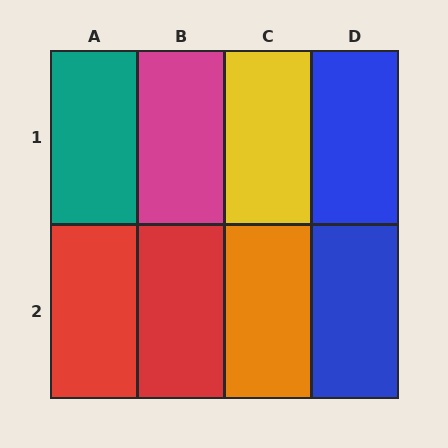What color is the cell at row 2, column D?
Blue.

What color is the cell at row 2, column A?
Red.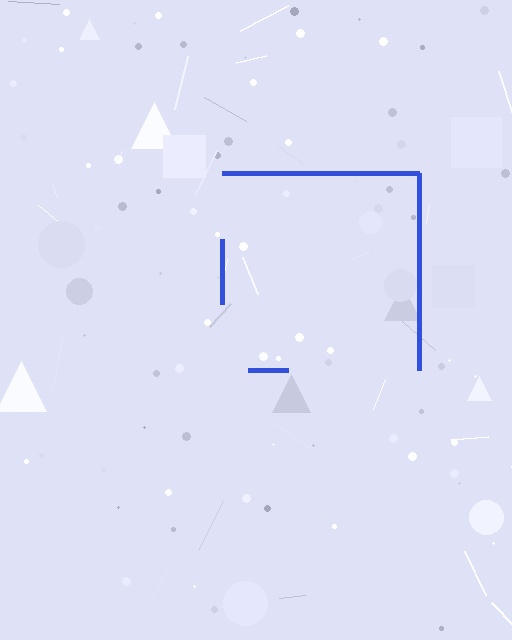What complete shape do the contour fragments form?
The contour fragments form a square.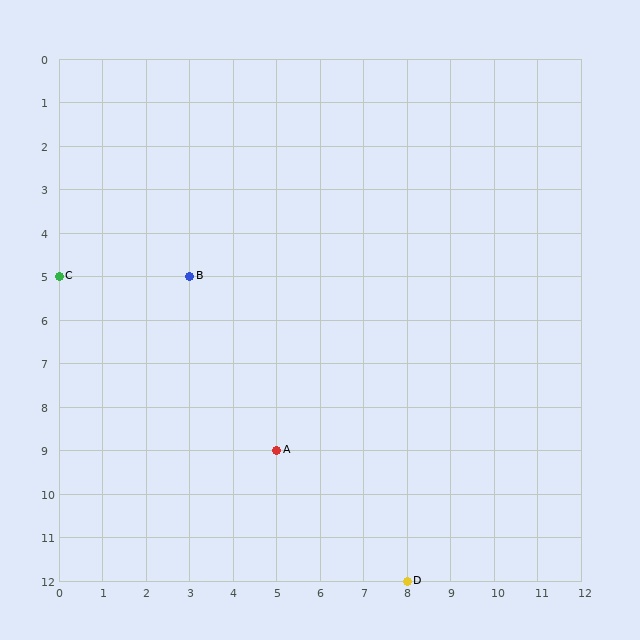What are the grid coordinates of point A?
Point A is at grid coordinates (5, 9).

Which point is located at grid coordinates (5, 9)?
Point A is at (5, 9).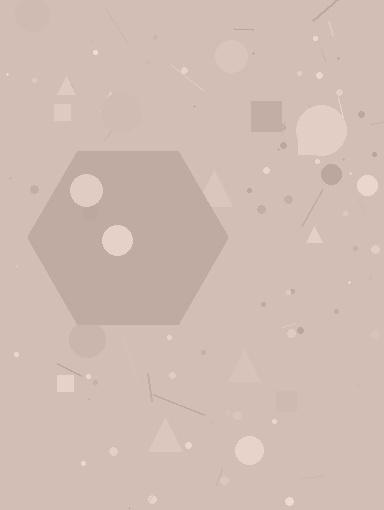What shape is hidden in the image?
A hexagon is hidden in the image.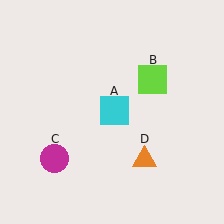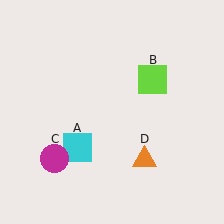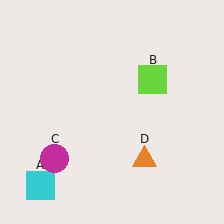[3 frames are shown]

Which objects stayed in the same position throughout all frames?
Lime square (object B) and magenta circle (object C) and orange triangle (object D) remained stationary.